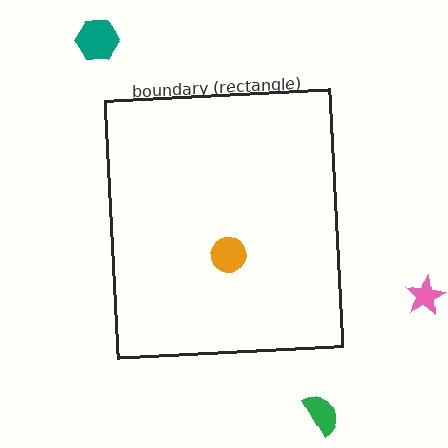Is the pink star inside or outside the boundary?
Outside.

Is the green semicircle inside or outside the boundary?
Outside.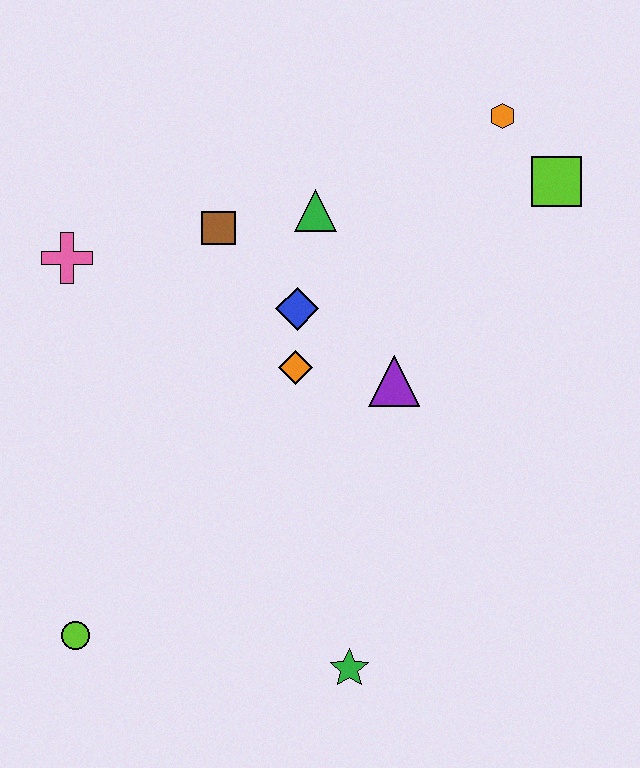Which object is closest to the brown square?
The green triangle is closest to the brown square.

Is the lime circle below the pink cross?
Yes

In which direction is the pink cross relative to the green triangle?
The pink cross is to the left of the green triangle.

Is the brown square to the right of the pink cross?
Yes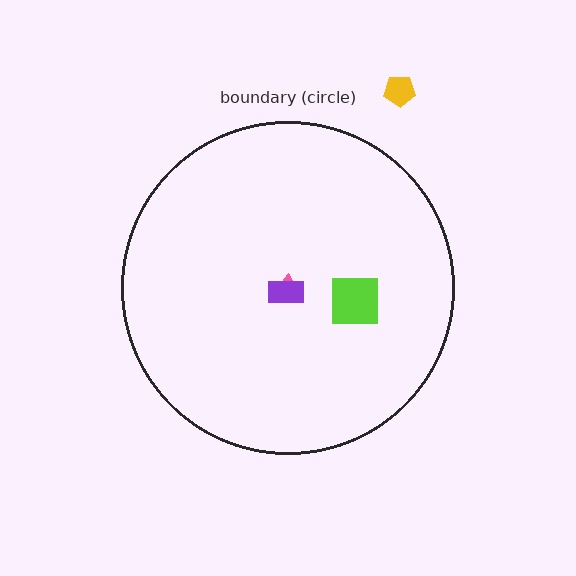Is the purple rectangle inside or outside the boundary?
Inside.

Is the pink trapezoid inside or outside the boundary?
Inside.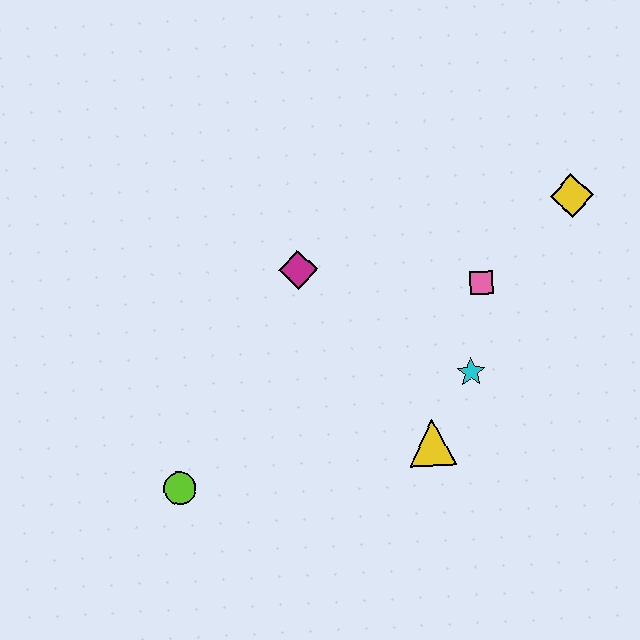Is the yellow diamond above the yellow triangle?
Yes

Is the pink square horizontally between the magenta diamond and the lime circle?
No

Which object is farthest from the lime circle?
The yellow diamond is farthest from the lime circle.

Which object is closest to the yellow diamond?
The pink square is closest to the yellow diamond.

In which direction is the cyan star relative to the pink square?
The cyan star is below the pink square.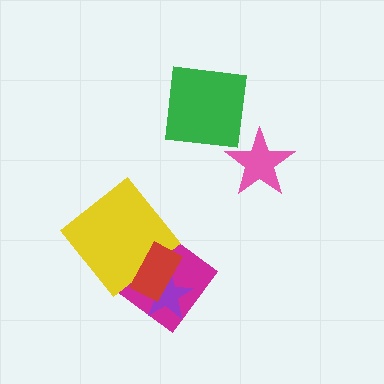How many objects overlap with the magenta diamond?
3 objects overlap with the magenta diamond.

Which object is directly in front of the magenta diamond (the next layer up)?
The purple star is directly in front of the magenta diamond.